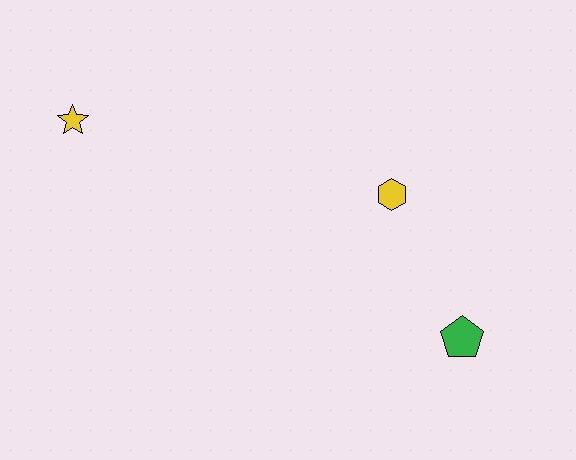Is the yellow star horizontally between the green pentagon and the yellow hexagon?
No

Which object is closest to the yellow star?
The yellow hexagon is closest to the yellow star.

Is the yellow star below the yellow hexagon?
No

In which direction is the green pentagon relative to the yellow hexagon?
The green pentagon is below the yellow hexagon.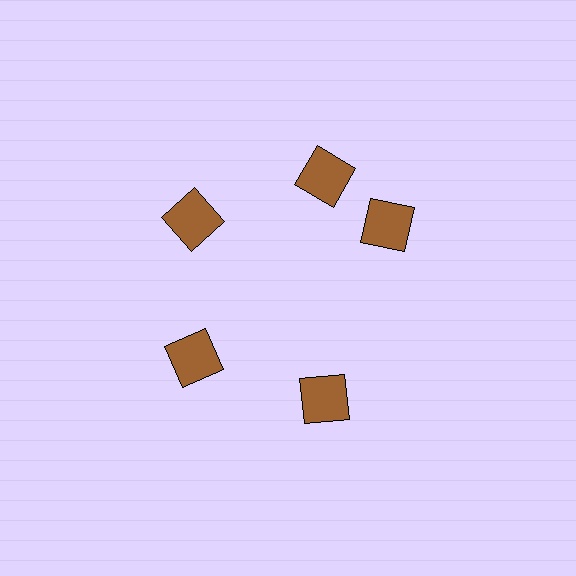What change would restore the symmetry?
The symmetry would be restored by rotating it back into even spacing with its neighbors so that all 5 squares sit at equal angles and equal distance from the center.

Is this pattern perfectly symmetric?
No. The 5 brown squares are arranged in a ring, but one element near the 3 o'clock position is rotated out of alignment along the ring, breaking the 5-fold rotational symmetry.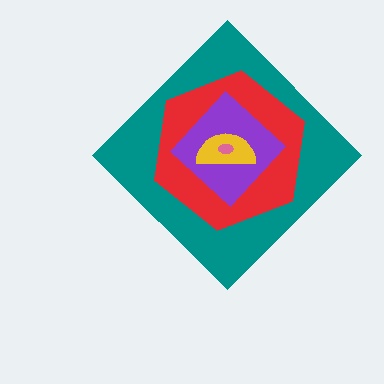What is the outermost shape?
The teal diamond.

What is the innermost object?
The pink ellipse.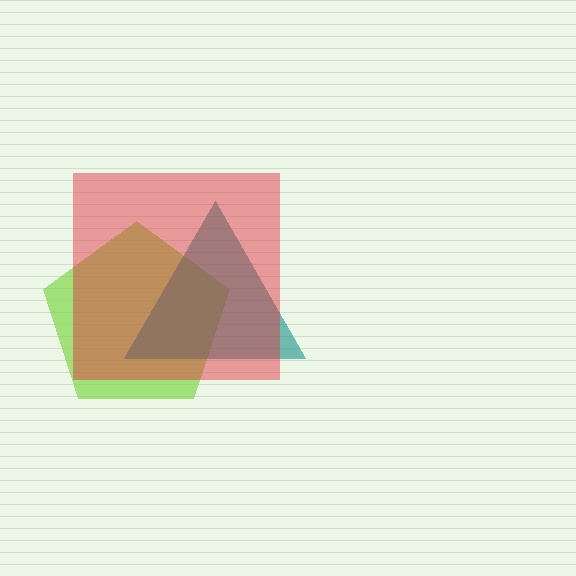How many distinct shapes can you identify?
There are 3 distinct shapes: a lime pentagon, a teal triangle, a red square.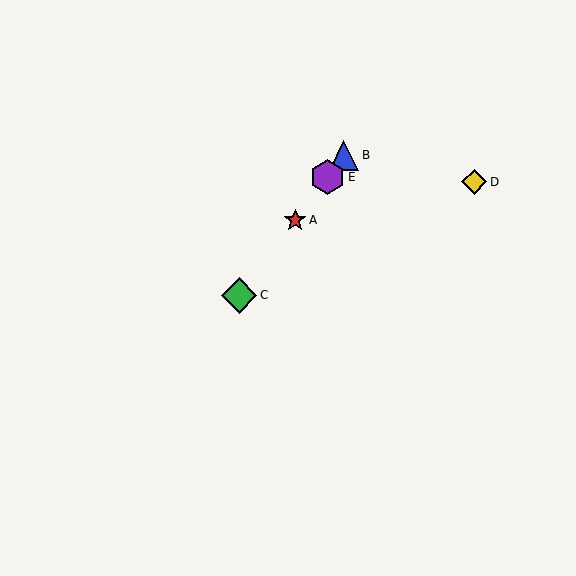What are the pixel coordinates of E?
Object E is at (328, 177).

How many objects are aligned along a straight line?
4 objects (A, B, C, E) are aligned along a straight line.